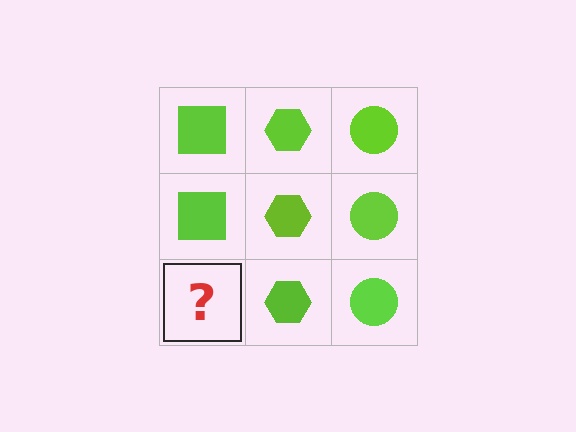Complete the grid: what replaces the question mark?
The question mark should be replaced with a lime square.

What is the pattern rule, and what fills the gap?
The rule is that each column has a consistent shape. The gap should be filled with a lime square.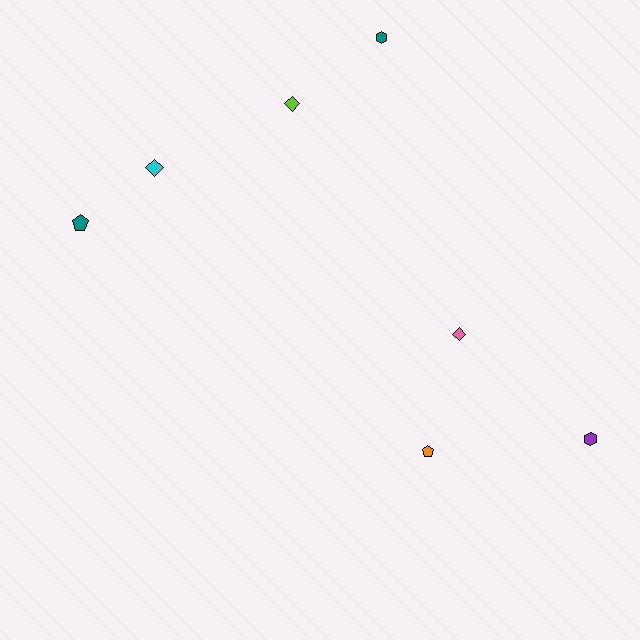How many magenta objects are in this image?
There are no magenta objects.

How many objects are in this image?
There are 7 objects.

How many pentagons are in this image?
There are 2 pentagons.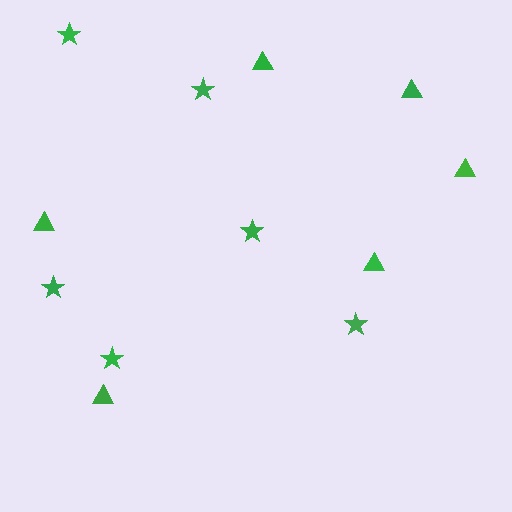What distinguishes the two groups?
There are 2 groups: one group of triangles (6) and one group of stars (6).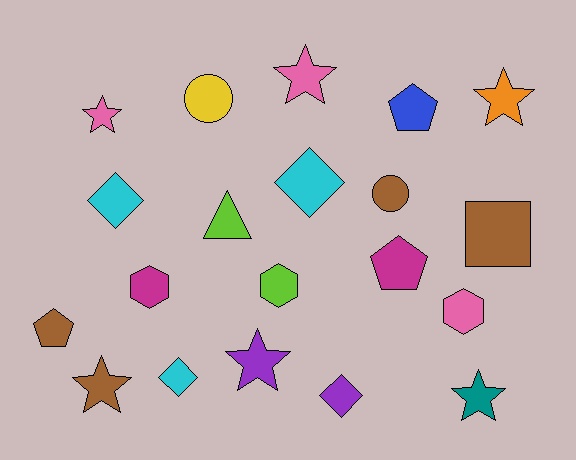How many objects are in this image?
There are 20 objects.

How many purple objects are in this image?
There are 2 purple objects.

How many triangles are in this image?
There is 1 triangle.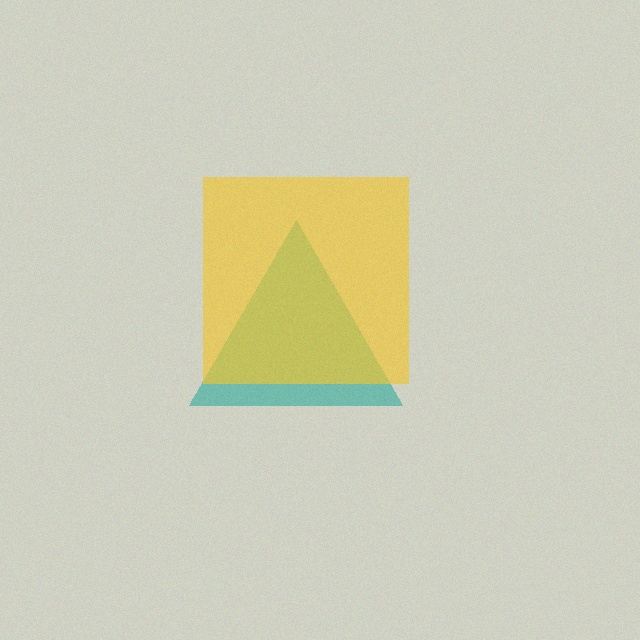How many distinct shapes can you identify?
There are 2 distinct shapes: a teal triangle, a yellow square.